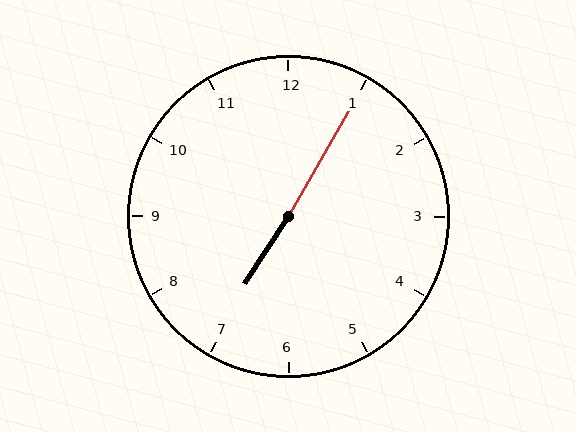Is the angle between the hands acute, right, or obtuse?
It is obtuse.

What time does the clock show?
7:05.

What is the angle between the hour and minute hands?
Approximately 178 degrees.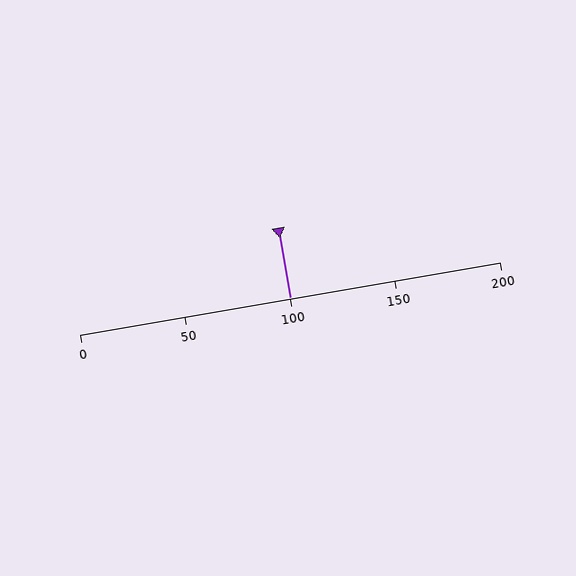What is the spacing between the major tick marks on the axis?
The major ticks are spaced 50 apart.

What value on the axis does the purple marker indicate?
The marker indicates approximately 100.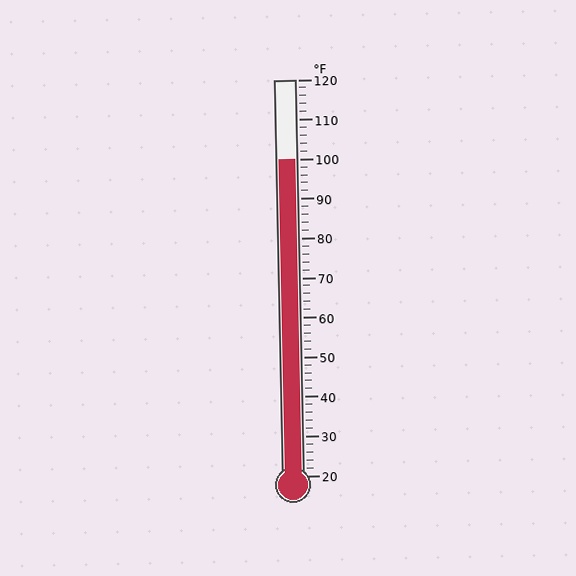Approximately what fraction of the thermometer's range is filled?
The thermometer is filled to approximately 80% of its range.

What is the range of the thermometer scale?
The thermometer scale ranges from 20°F to 120°F.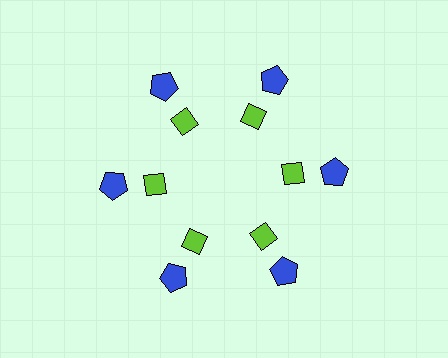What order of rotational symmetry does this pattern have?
This pattern has 6-fold rotational symmetry.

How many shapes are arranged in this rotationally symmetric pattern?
There are 12 shapes, arranged in 6 groups of 2.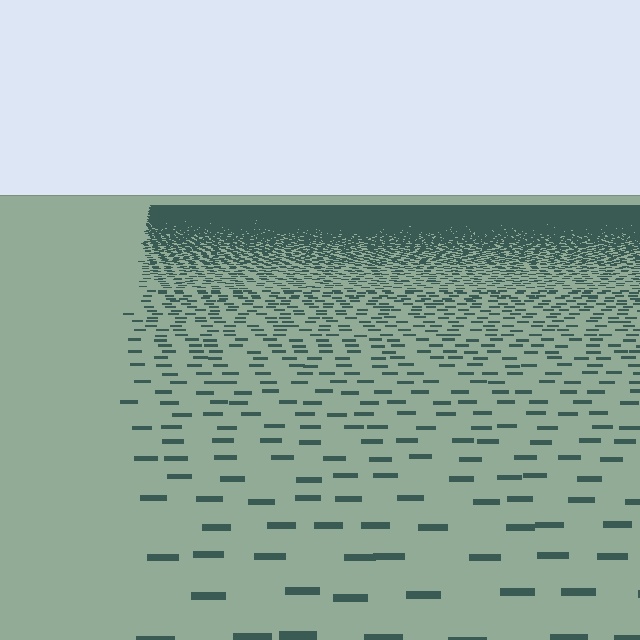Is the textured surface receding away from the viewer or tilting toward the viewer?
The surface is receding away from the viewer. Texture elements get smaller and denser toward the top.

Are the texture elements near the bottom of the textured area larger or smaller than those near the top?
Larger. Near the bottom, elements are closer to the viewer and appear at a bigger on-screen size.